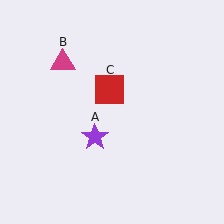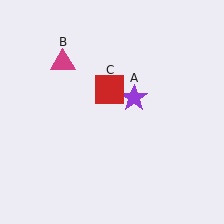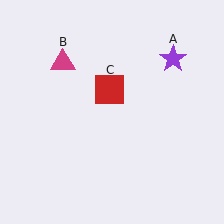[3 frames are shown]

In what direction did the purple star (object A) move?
The purple star (object A) moved up and to the right.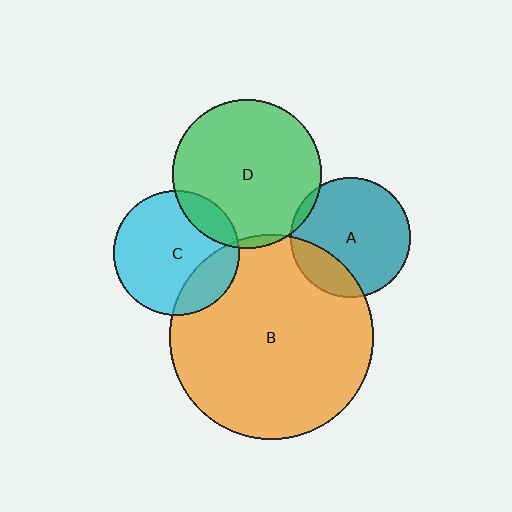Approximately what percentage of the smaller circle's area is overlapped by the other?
Approximately 20%.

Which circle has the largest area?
Circle B (orange).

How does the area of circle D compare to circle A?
Approximately 1.5 times.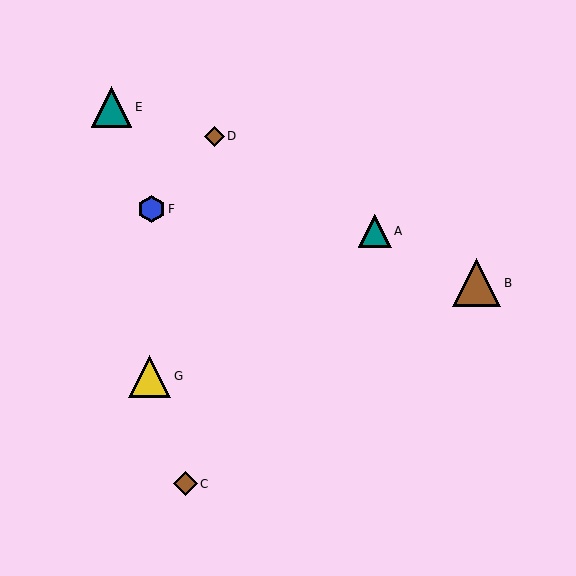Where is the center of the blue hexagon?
The center of the blue hexagon is at (152, 209).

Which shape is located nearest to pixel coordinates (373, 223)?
The teal triangle (labeled A) at (375, 231) is nearest to that location.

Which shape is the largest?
The brown triangle (labeled B) is the largest.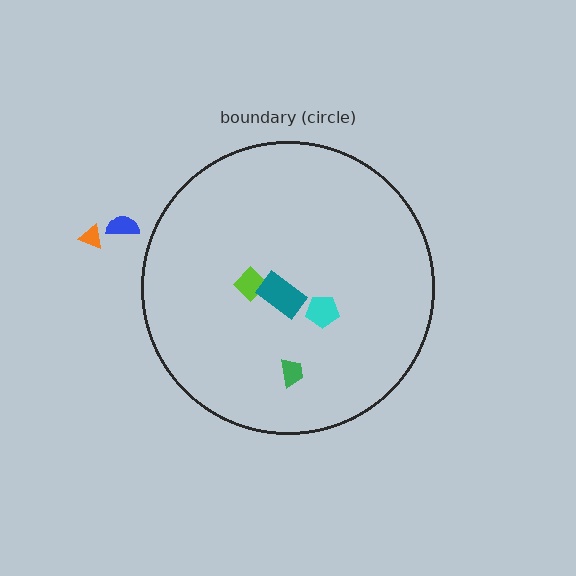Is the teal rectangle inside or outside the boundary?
Inside.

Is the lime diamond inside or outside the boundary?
Inside.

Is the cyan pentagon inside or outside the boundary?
Inside.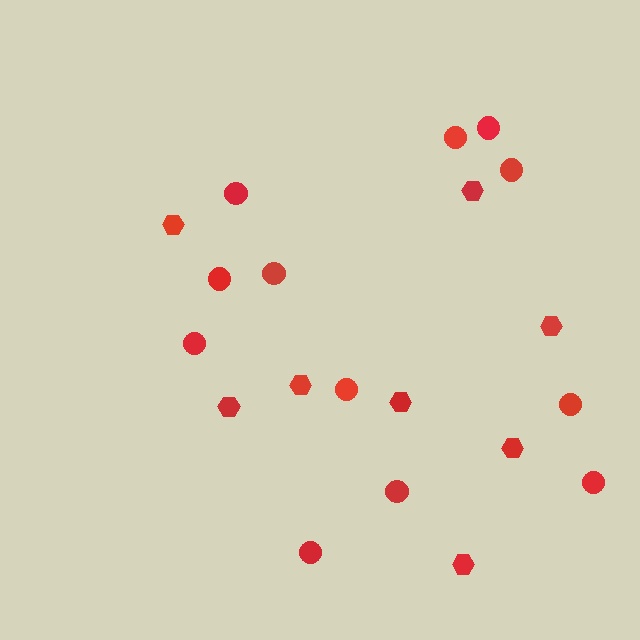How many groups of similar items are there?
There are 2 groups: one group of hexagons (8) and one group of circles (12).